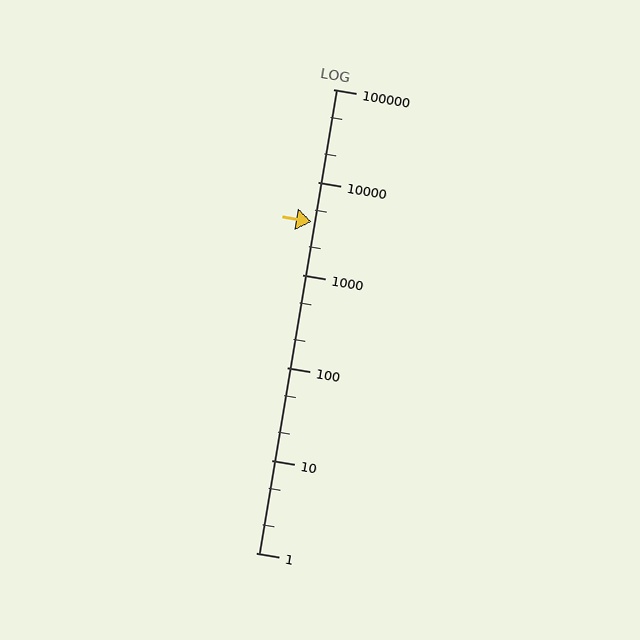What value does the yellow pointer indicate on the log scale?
The pointer indicates approximately 3700.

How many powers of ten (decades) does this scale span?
The scale spans 5 decades, from 1 to 100000.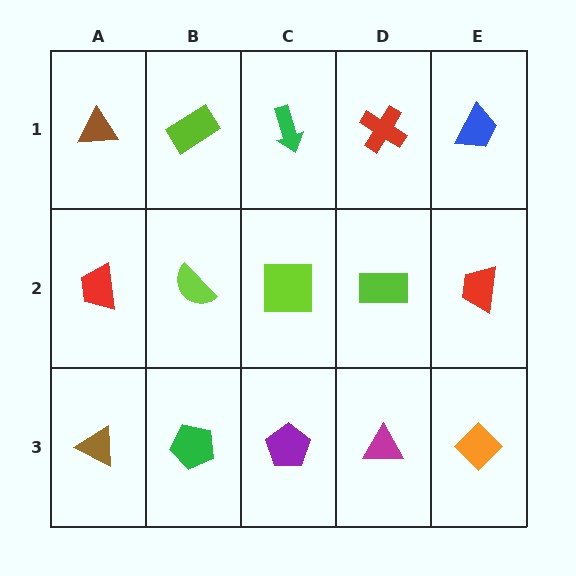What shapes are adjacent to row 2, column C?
A green arrow (row 1, column C), a purple pentagon (row 3, column C), a lime semicircle (row 2, column B), a lime rectangle (row 2, column D).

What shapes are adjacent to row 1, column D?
A lime rectangle (row 2, column D), a green arrow (row 1, column C), a blue trapezoid (row 1, column E).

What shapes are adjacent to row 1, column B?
A lime semicircle (row 2, column B), a brown triangle (row 1, column A), a green arrow (row 1, column C).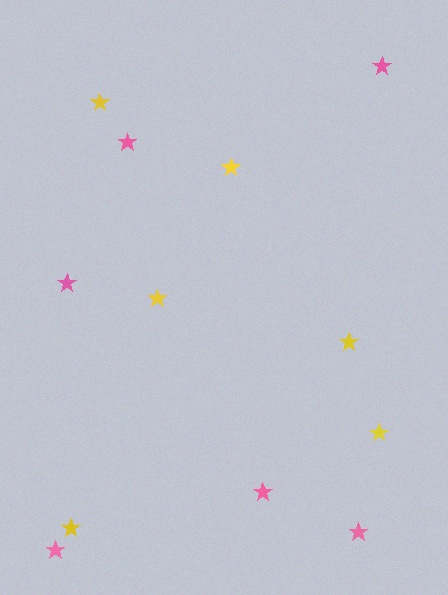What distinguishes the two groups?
There are 2 groups: one group of pink stars (6) and one group of yellow stars (6).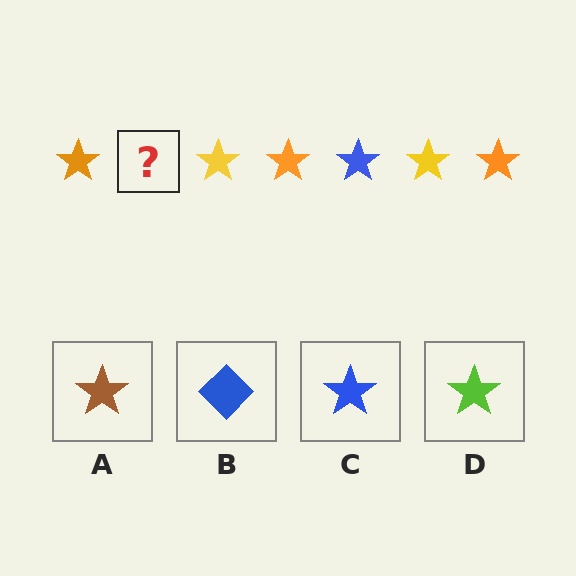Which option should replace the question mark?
Option C.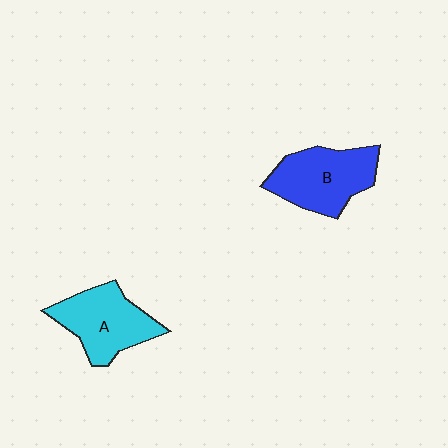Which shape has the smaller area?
Shape A (cyan).